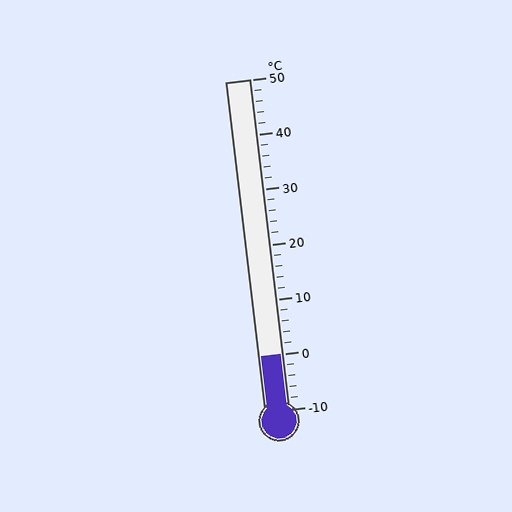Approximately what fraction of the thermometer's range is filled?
The thermometer is filled to approximately 15% of its range.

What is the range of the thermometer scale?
The thermometer scale ranges from -10°C to 50°C.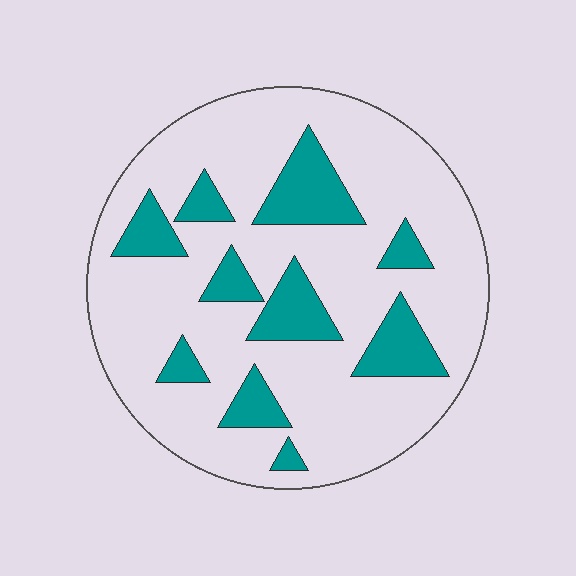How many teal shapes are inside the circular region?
10.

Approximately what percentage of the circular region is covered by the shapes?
Approximately 20%.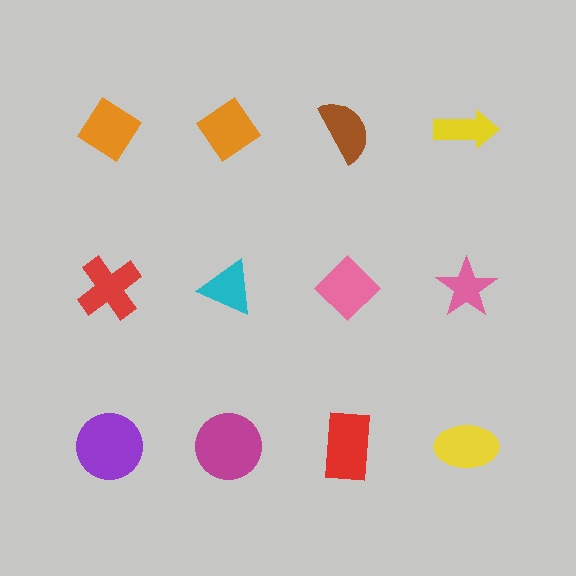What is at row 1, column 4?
A yellow arrow.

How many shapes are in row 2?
4 shapes.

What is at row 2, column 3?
A pink diamond.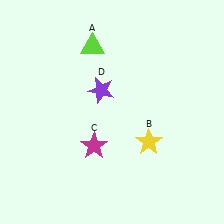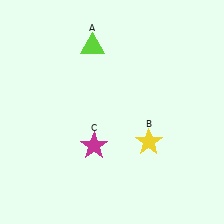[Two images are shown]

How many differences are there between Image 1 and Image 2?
There is 1 difference between the two images.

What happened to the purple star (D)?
The purple star (D) was removed in Image 2. It was in the top-left area of Image 1.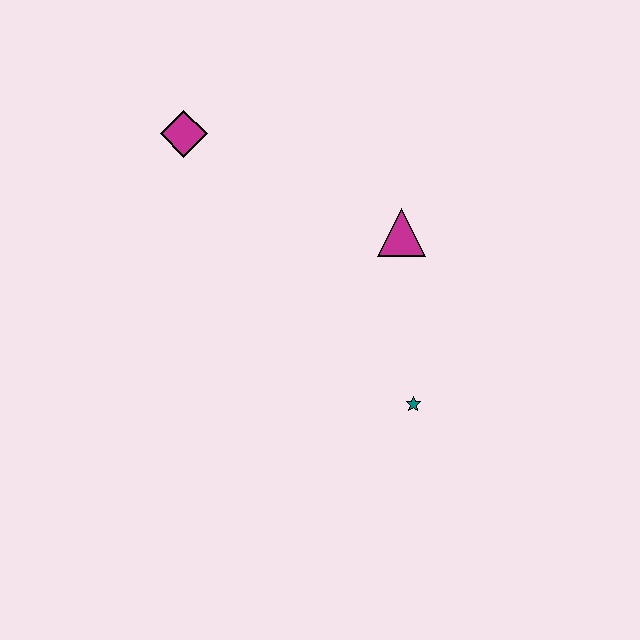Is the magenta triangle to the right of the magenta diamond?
Yes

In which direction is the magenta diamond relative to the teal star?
The magenta diamond is above the teal star.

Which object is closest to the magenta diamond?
The magenta triangle is closest to the magenta diamond.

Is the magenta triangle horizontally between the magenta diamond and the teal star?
Yes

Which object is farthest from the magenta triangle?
The magenta diamond is farthest from the magenta triangle.